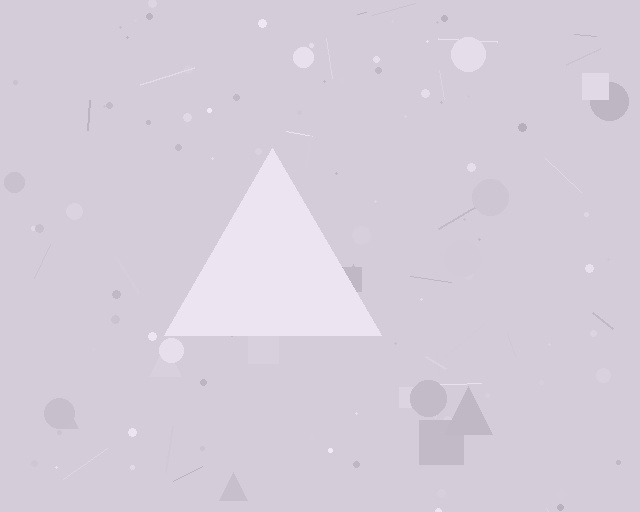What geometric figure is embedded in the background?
A triangle is embedded in the background.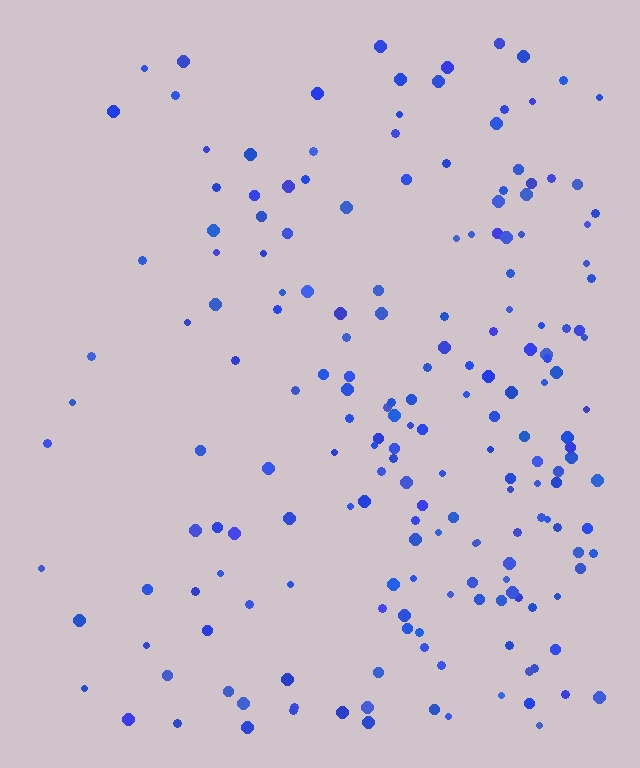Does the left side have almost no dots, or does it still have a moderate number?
Still a moderate number, just noticeably fewer than the right.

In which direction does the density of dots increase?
From left to right, with the right side densest.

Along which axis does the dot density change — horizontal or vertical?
Horizontal.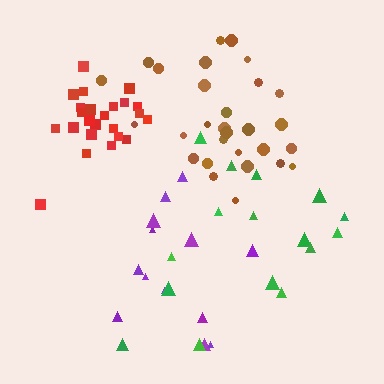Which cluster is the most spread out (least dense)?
Green.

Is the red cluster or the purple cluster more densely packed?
Red.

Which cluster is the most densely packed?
Red.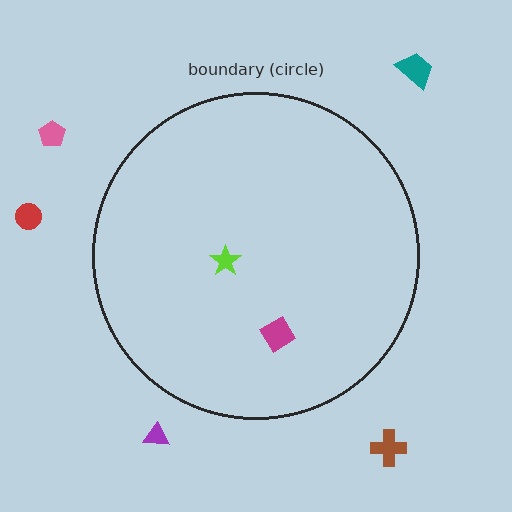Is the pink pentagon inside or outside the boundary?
Outside.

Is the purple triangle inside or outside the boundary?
Outside.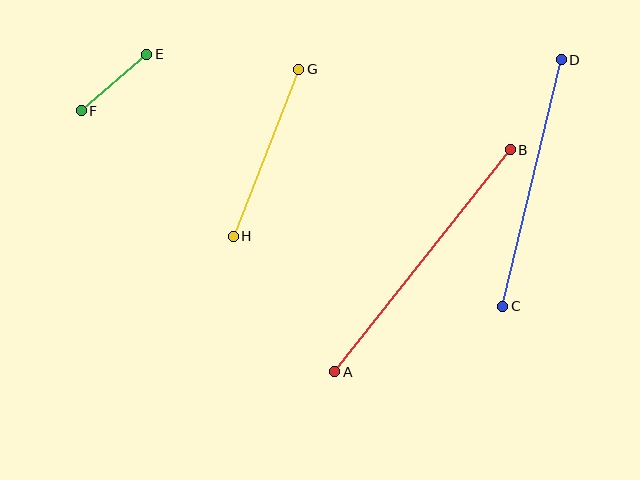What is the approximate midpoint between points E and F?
The midpoint is at approximately (114, 83) pixels.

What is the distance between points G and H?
The distance is approximately 179 pixels.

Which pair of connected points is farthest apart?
Points A and B are farthest apart.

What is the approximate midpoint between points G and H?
The midpoint is at approximately (266, 153) pixels.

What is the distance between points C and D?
The distance is approximately 254 pixels.